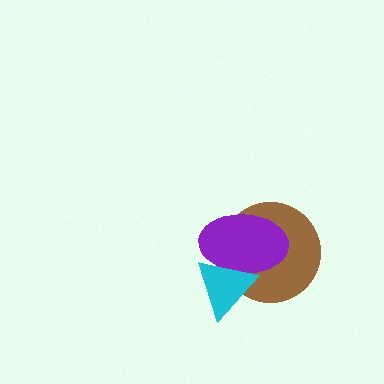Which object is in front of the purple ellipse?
The cyan triangle is in front of the purple ellipse.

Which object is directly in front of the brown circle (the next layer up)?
The purple ellipse is directly in front of the brown circle.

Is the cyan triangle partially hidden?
No, no other shape covers it.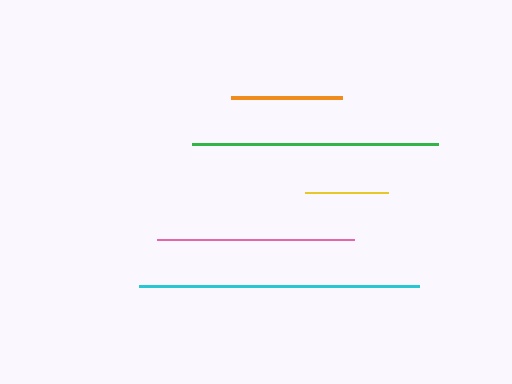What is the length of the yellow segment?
The yellow segment is approximately 83 pixels long.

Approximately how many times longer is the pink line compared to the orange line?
The pink line is approximately 1.8 times the length of the orange line.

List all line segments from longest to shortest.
From longest to shortest: cyan, green, pink, orange, yellow.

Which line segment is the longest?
The cyan line is the longest at approximately 280 pixels.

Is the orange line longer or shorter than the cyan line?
The cyan line is longer than the orange line.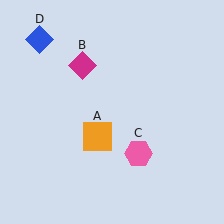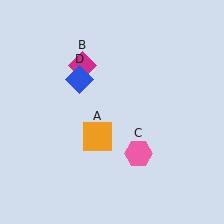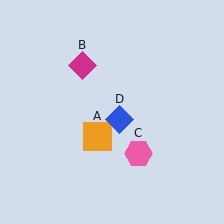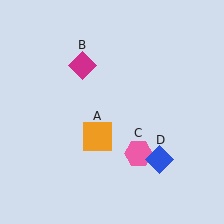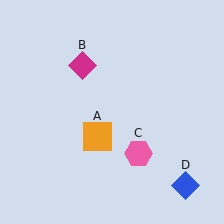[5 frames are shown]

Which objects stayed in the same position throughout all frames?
Orange square (object A) and magenta diamond (object B) and pink hexagon (object C) remained stationary.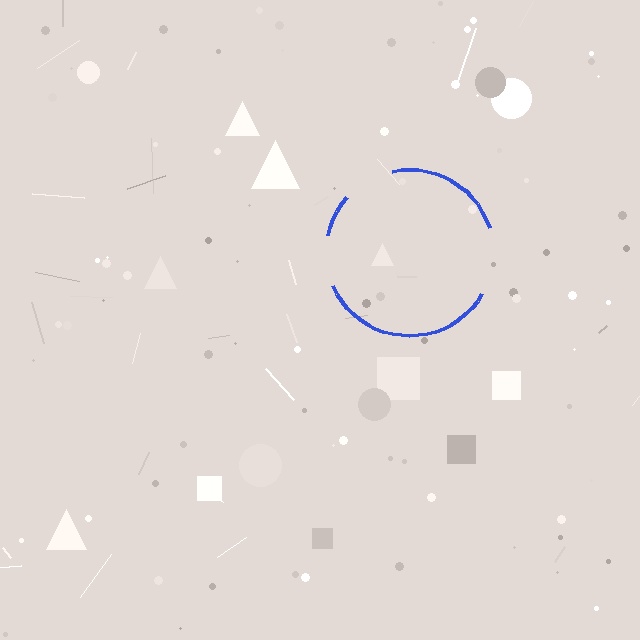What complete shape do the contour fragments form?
The contour fragments form a circle.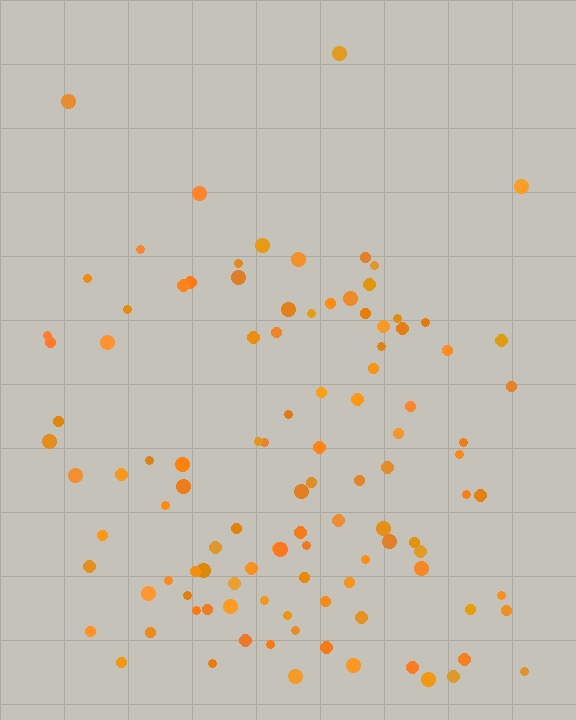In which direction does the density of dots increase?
From top to bottom, with the bottom side densest.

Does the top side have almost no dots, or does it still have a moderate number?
Still a moderate number, just noticeably fewer than the bottom.